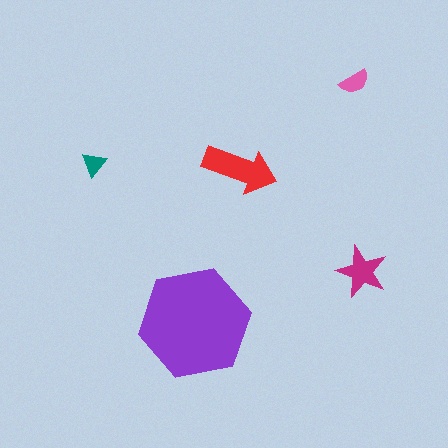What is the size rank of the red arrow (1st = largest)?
2nd.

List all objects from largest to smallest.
The purple hexagon, the red arrow, the magenta star, the pink semicircle, the teal triangle.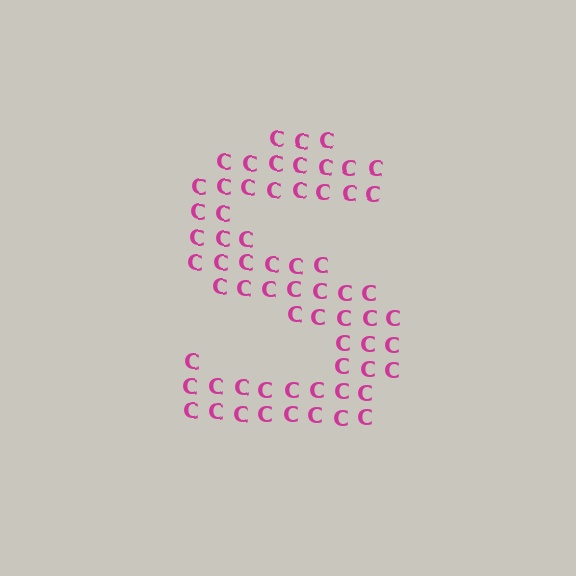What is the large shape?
The large shape is the letter S.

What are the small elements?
The small elements are letter C's.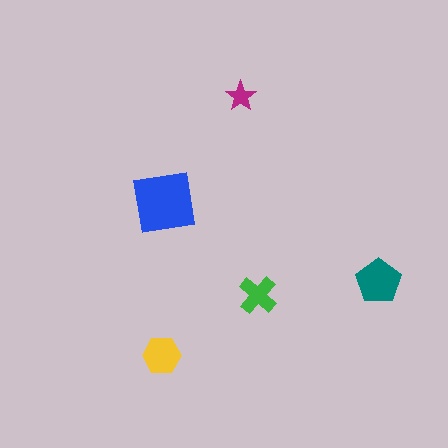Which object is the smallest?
The magenta star.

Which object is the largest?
The blue square.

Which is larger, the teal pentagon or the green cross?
The teal pentagon.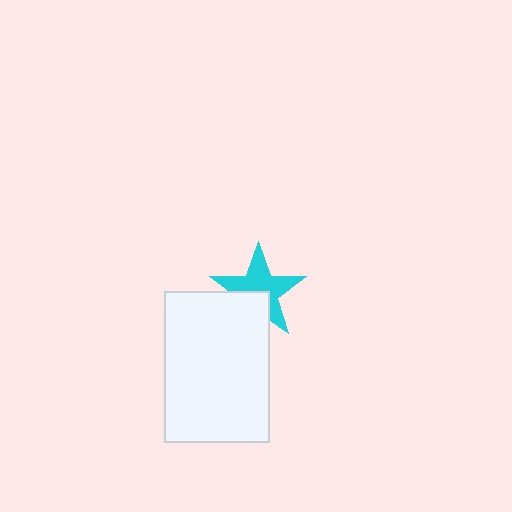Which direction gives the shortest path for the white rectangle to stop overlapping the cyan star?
Moving down gives the shortest separation.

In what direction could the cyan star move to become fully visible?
The cyan star could move up. That would shift it out from behind the white rectangle entirely.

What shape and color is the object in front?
The object in front is a white rectangle.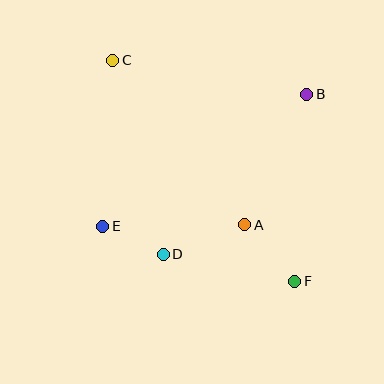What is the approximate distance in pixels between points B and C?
The distance between B and C is approximately 197 pixels.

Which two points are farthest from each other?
Points C and F are farthest from each other.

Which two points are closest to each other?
Points D and E are closest to each other.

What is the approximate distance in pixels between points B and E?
The distance between B and E is approximately 243 pixels.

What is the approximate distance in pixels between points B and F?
The distance between B and F is approximately 187 pixels.